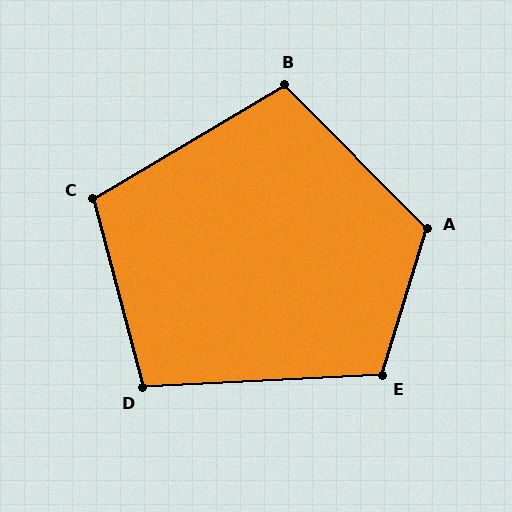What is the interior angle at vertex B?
Approximately 104 degrees (obtuse).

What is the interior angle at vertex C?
Approximately 106 degrees (obtuse).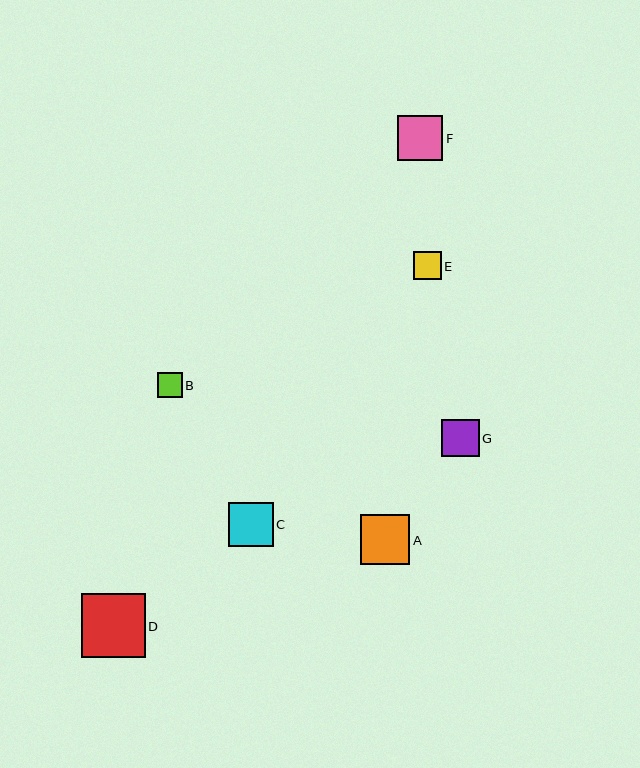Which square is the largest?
Square D is the largest with a size of approximately 63 pixels.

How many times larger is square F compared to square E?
Square F is approximately 1.6 times the size of square E.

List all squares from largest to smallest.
From largest to smallest: D, A, F, C, G, E, B.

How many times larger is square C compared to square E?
Square C is approximately 1.6 times the size of square E.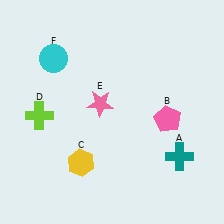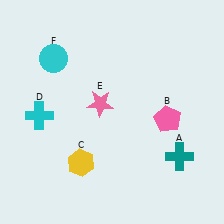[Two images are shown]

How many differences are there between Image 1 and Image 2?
There is 1 difference between the two images.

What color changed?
The cross (D) changed from lime in Image 1 to cyan in Image 2.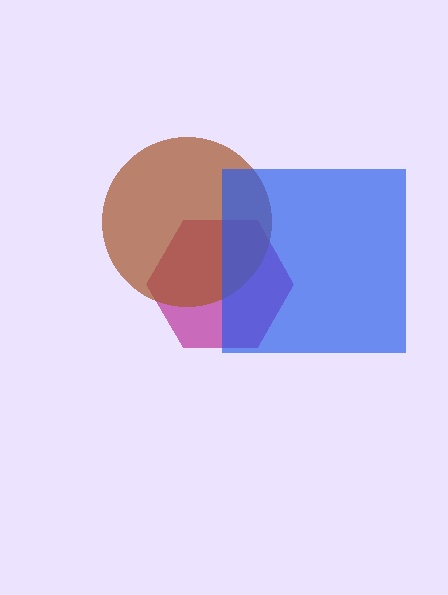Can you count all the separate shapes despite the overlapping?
Yes, there are 3 separate shapes.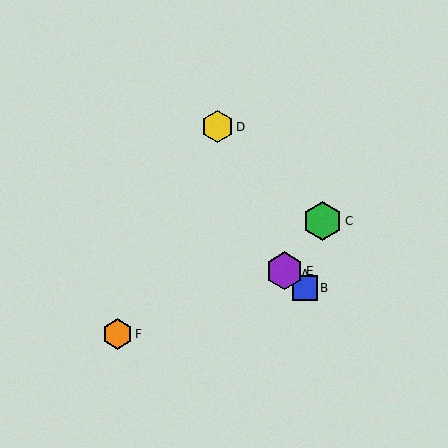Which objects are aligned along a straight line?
Objects A, B, E are aligned along a straight line.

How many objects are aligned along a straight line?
3 objects (A, B, E) are aligned along a straight line.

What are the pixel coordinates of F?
Object F is at (117, 334).